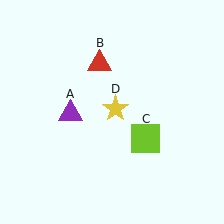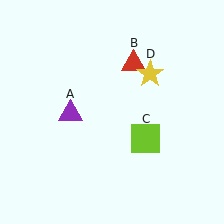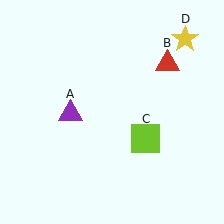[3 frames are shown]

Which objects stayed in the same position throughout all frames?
Purple triangle (object A) and lime square (object C) remained stationary.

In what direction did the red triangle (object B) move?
The red triangle (object B) moved right.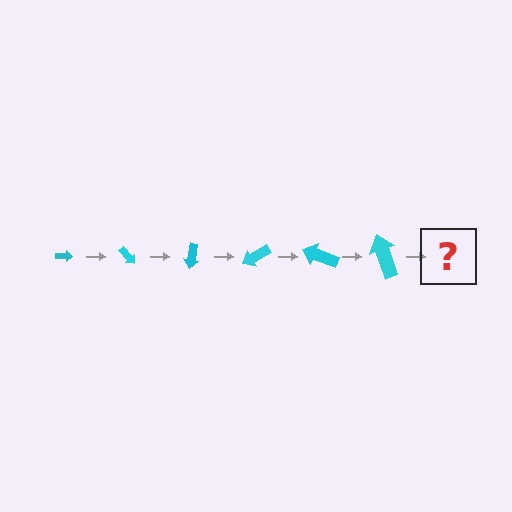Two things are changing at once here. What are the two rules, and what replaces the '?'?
The two rules are that the arrow grows larger each step and it rotates 50 degrees each step. The '?' should be an arrow, larger than the previous one and rotated 300 degrees from the start.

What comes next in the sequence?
The next element should be an arrow, larger than the previous one and rotated 300 degrees from the start.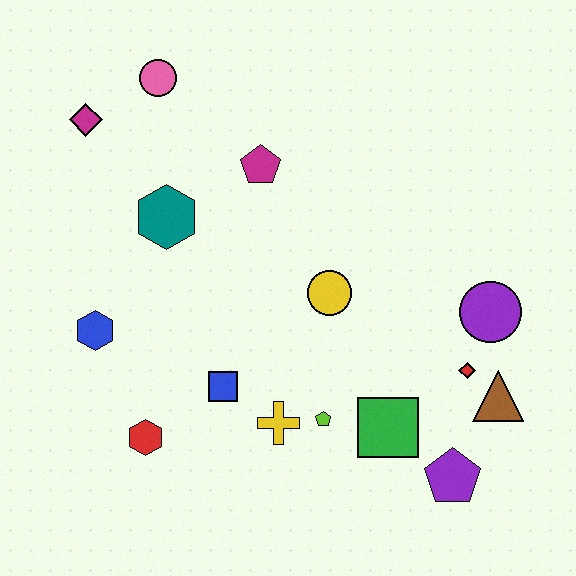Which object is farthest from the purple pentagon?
The magenta diamond is farthest from the purple pentagon.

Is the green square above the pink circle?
No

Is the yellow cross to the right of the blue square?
Yes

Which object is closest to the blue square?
The yellow cross is closest to the blue square.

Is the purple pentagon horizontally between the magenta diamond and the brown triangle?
Yes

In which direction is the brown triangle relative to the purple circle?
The brown triangle is below the purple circle.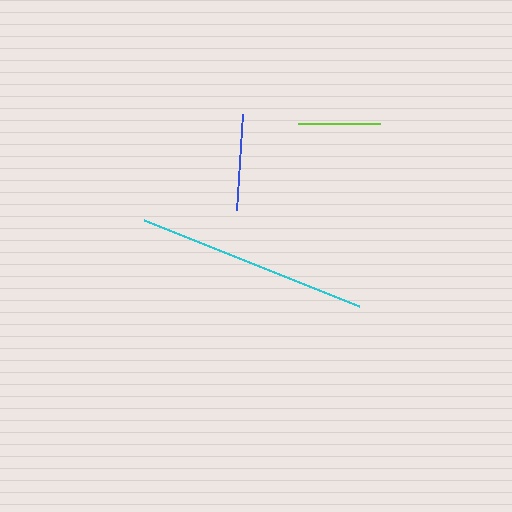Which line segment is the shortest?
The lime line is the shortest at approximately 82 pixels.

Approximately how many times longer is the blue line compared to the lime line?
The blue line is approximately 1.2 times the length of the lime line.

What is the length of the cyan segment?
The cyan segment is approximately 231 pixels long.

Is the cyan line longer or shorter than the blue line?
The cyan line is longer than the blue line.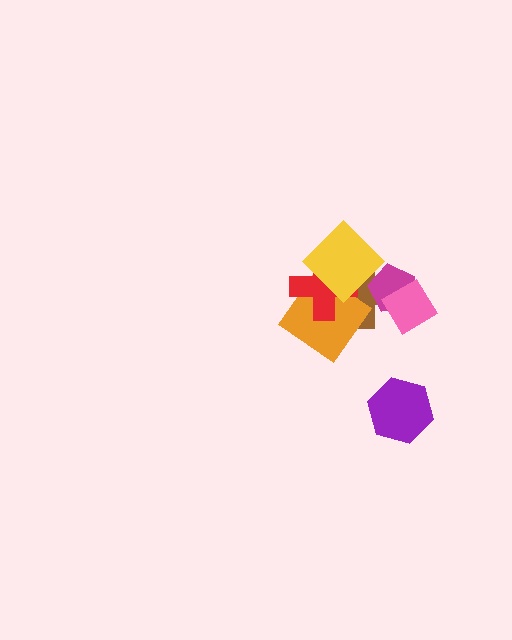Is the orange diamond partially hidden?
Yes, it is partially covered by another shape.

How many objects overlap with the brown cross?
5 objects overlap with the brown cross.